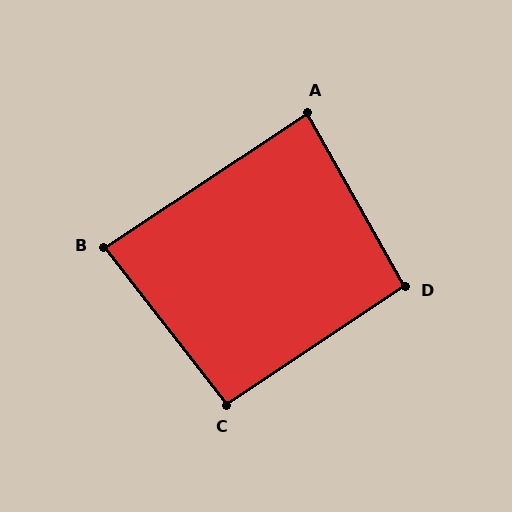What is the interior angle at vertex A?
Approximately 86 degrees (approximately right).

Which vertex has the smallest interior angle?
B, at approximately 86 degrees.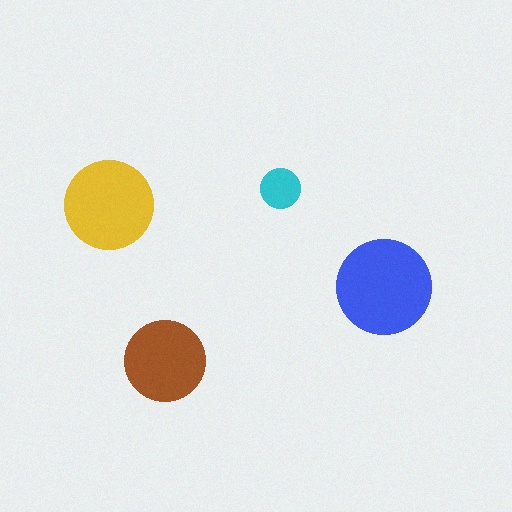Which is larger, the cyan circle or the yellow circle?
The yellow one.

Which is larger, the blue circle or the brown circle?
The blue one.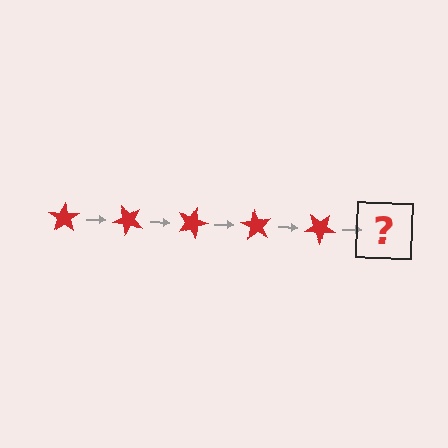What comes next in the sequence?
The next element should be a red star rotated 225 degrees.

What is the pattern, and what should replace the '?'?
The pattern is that the star rotates 45 degrees each step. The '?' should be a red star rotated 225 degrees.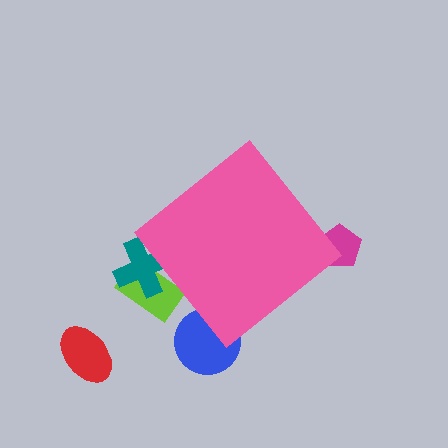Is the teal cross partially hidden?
Yes, the teal cross is partially hidden behind the pink diamond.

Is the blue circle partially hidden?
Yes, the blue circle is partially hidden behind the pink diamond.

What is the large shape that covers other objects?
A pink diamond.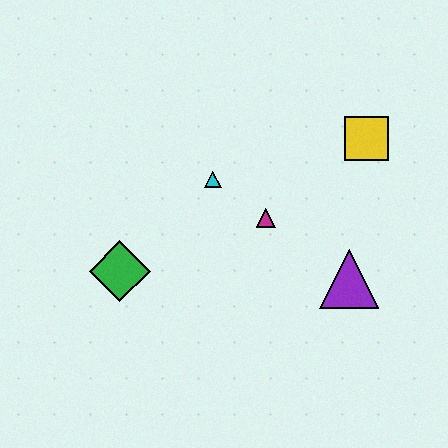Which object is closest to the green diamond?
The cyan triangle is closest to the green diamond.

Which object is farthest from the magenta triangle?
The green diamond is farthest from the magenta triangle.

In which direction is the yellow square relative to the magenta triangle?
The yellow square is to the right of the magenta triangle.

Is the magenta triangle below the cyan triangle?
Yes